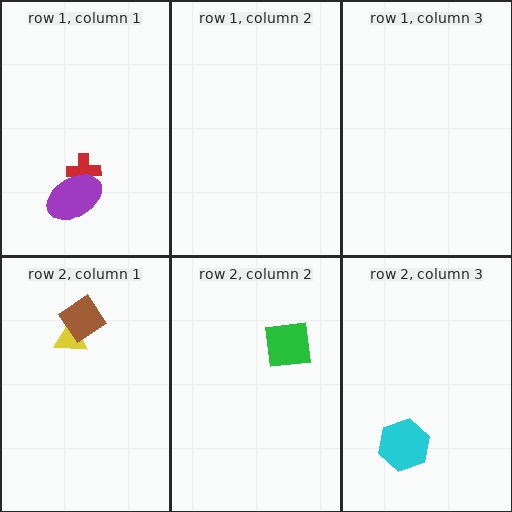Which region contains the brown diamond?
The row 2, column 1 region.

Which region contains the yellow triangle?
The row 2, column 1 region.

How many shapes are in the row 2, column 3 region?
1.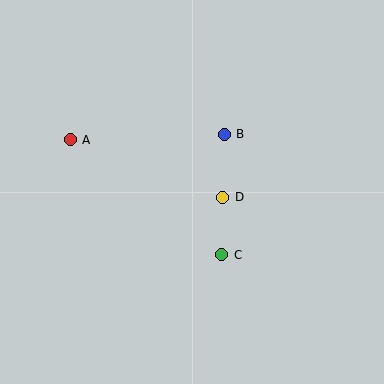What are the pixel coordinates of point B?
Point B is at (224, 134).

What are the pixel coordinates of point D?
Point D is at (223, 197).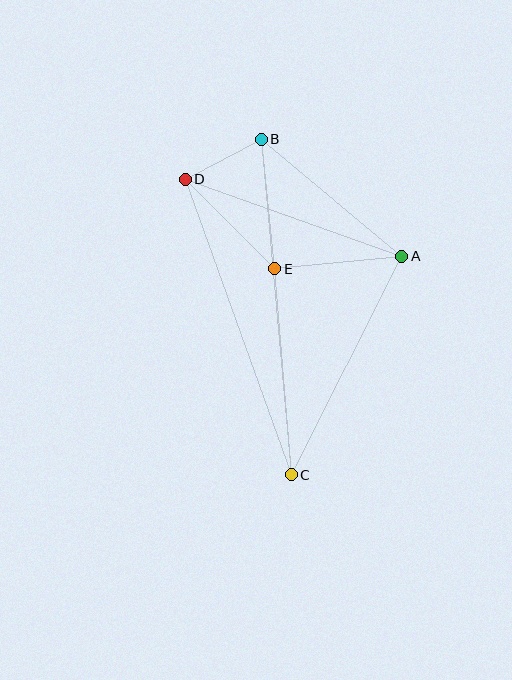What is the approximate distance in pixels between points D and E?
The distance between D and E is approximately 126 pixels.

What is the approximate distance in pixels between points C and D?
The distance between C and D is approximately 314 pixels.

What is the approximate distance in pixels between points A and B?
The distance between A and B is approximately 183 pixels.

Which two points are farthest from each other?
Points B and C are farthest from each other.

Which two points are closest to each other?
Points B and D are closest to each other.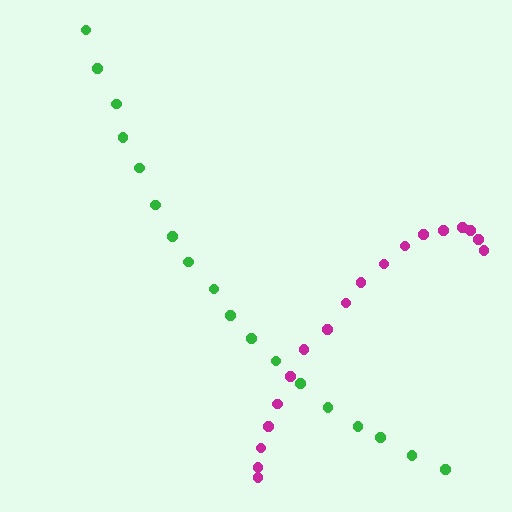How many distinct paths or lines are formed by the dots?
There are 2 distinct paths.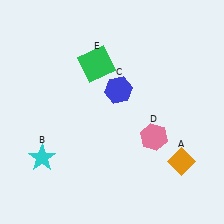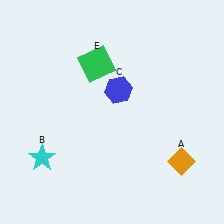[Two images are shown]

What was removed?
The pink hexagon (D) was removed in Image 2.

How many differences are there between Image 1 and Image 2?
There is 1 difference between the two images.